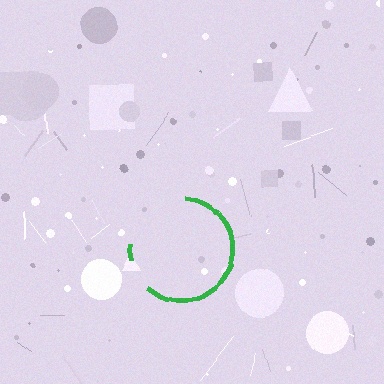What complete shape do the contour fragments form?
The contour fragments form a circle.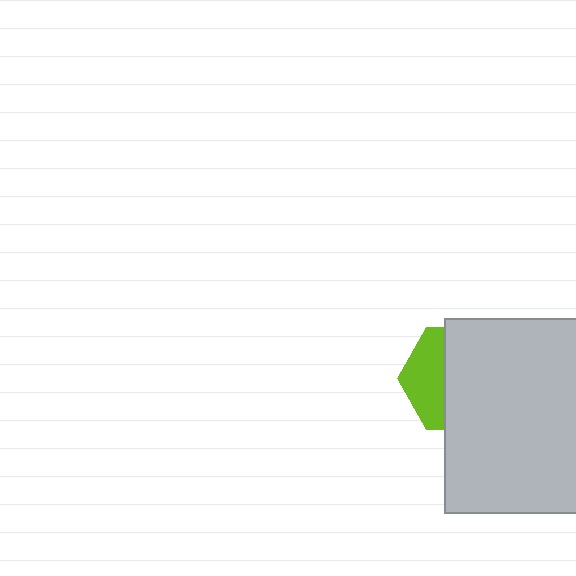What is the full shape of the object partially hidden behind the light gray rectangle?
The partially hidden object is a lime hexagon.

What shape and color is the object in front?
The object in front is a light gray rectangle.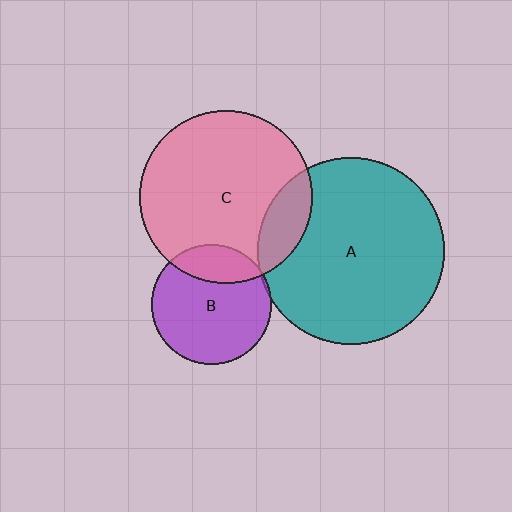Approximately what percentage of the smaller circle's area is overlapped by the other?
Approximately 5%.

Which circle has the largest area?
Circle A (teal).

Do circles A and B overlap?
Yes.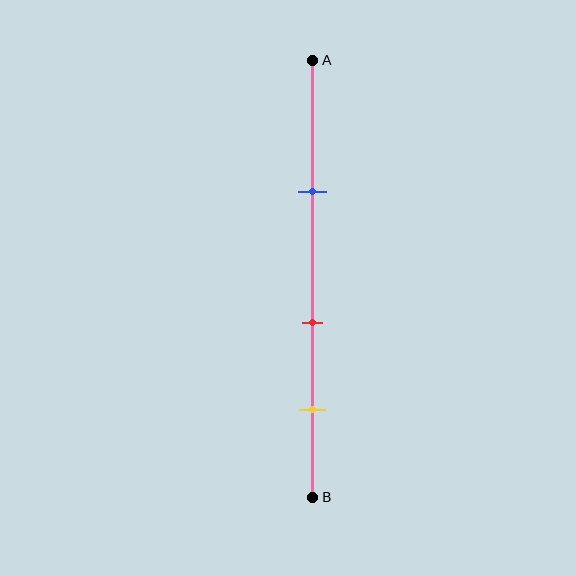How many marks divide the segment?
There are 3 marks dividing the segment.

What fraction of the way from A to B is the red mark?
The red mark is approximately 60% (0.6) of the way from A to B.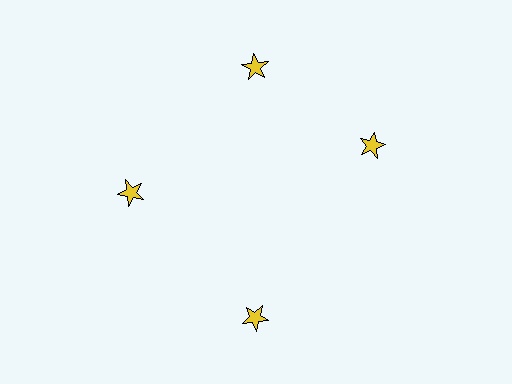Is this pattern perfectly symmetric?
No. The 4 yellow stars are arranged in a ring, but one element near the 3 o'clock position is rotated out of alignment along the ring, breaking the 4-fold rotational symmetry.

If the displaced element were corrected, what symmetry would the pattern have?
It would have 4-fold rotational symmetry — the pattern would map onto itself every 90 degrees.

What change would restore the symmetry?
The symmetry would be restored by rotating it back into even spacing with its neighbors so that all 4 stars sit at equal angles and equal distance from the center.